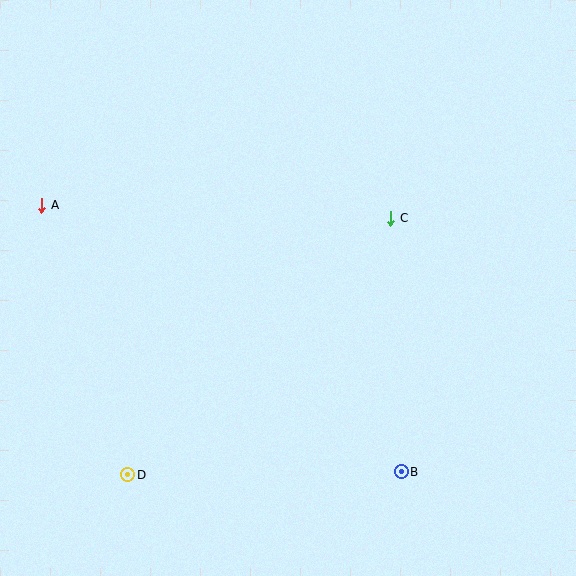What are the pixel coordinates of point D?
Point D is at (128, 475).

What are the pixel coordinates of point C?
Point C is at (391, 218).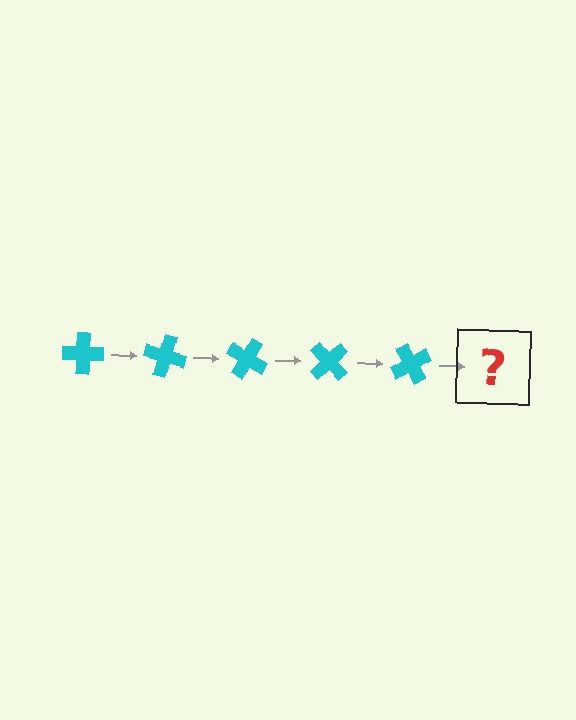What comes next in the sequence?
The next element should be a cyan cross rotated 75 degrees.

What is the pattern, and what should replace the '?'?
The pattern is that the cross rotates 15 degrees each step. The '?' should be a cyan cross rotated 75 degrees.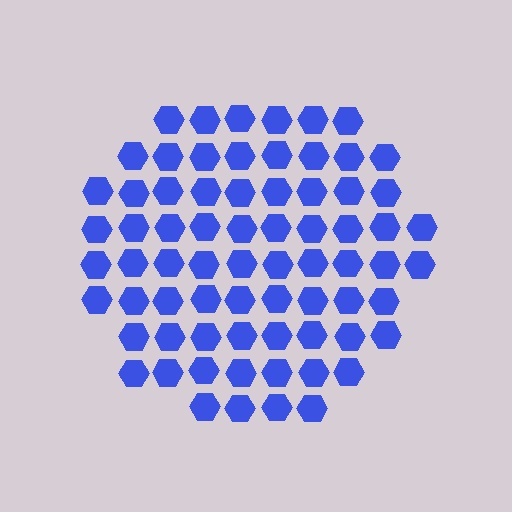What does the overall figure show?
The overall figure shows a circle.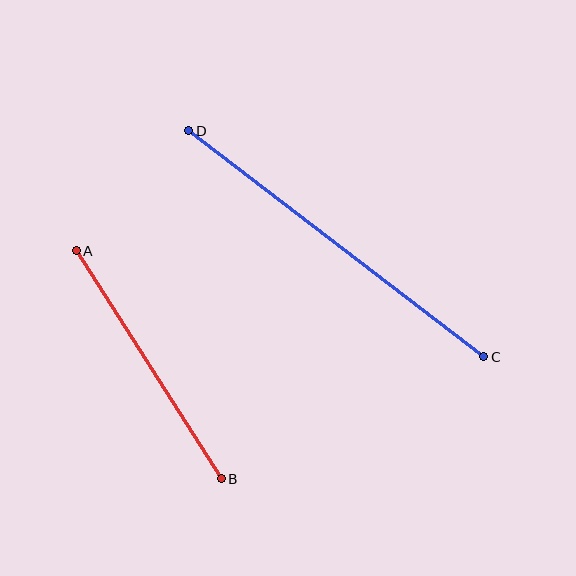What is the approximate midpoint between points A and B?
The midpoint is at approximately (149, 365) pixels.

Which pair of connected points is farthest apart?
Points C and D are farthest apart.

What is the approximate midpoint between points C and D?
The midpoint is at approximately (336, 244) pixels.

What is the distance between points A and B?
The distance is approximately 270 pixels.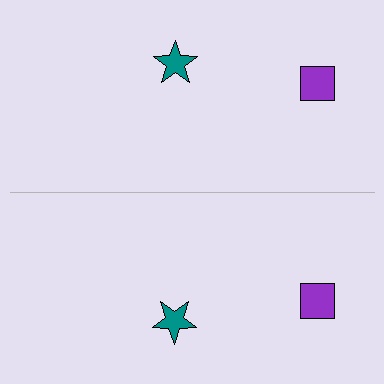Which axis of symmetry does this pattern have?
The pattern has a horizontal axis of symmetry running through the center of the image.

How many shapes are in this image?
There are 4 shapes in this image.